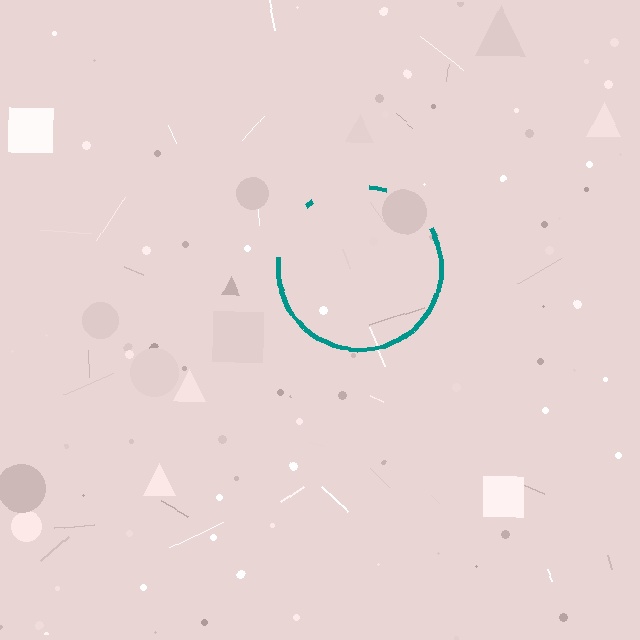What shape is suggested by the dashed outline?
The dashed outline suggests a circle.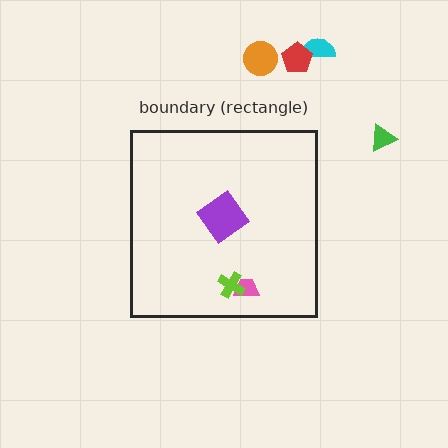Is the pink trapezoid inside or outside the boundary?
Inside.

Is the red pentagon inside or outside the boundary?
Outside.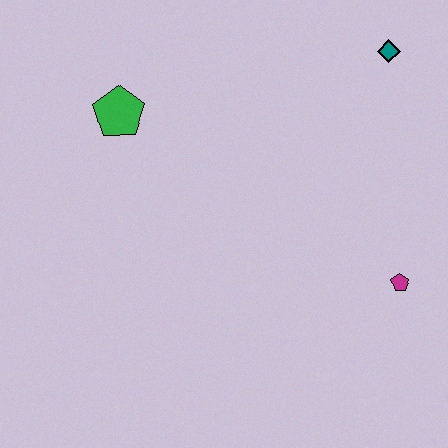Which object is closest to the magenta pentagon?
The teal diamond is closest to the magenta pentagon.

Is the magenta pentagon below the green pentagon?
Yes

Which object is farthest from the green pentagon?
The magenta pentagon is farthest from the green pentagon.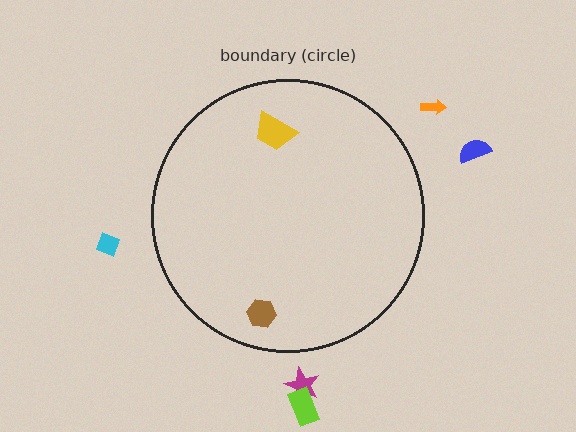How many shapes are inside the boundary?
2 inside, 5 outside.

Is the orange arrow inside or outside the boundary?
Outside.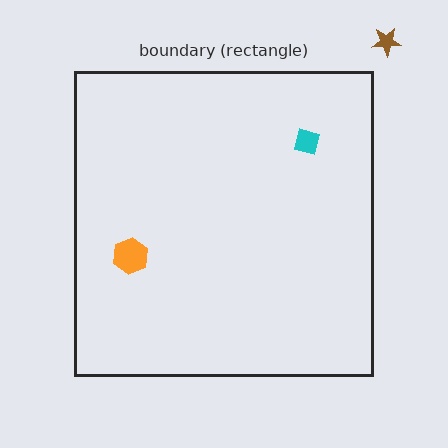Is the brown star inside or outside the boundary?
Outside.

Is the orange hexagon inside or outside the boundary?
Inside.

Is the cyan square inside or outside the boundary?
Inside.